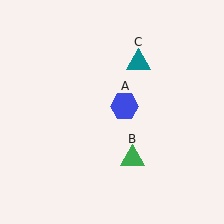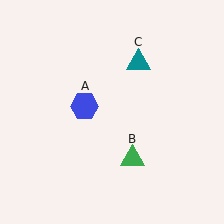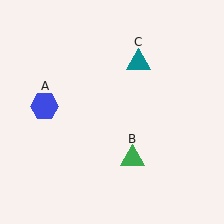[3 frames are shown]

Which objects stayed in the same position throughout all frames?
Green triangle (object B) and teal triangle (object C) remained stationary.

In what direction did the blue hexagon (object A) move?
The blue hexagon (object A) moved left.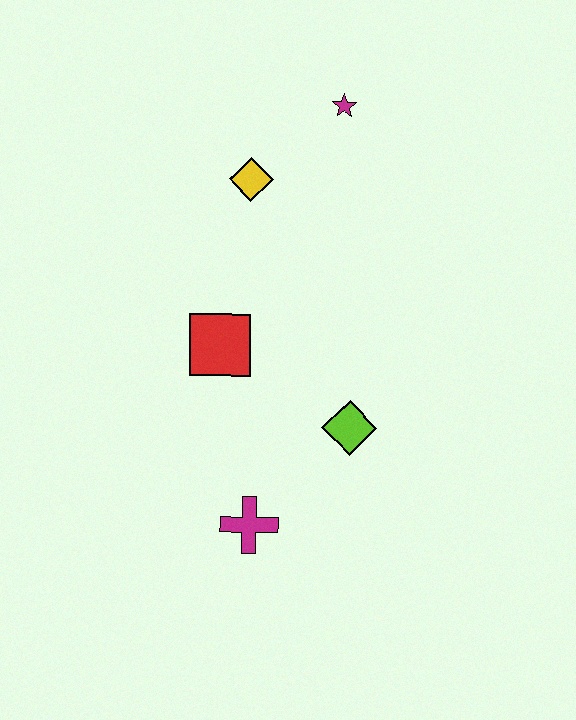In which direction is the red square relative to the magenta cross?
The red square is above the magenta cross.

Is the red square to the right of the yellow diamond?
No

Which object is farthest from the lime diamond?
The magenta star is farthest from the lime diamond.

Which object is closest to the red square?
The lime diamond is closest to the red square.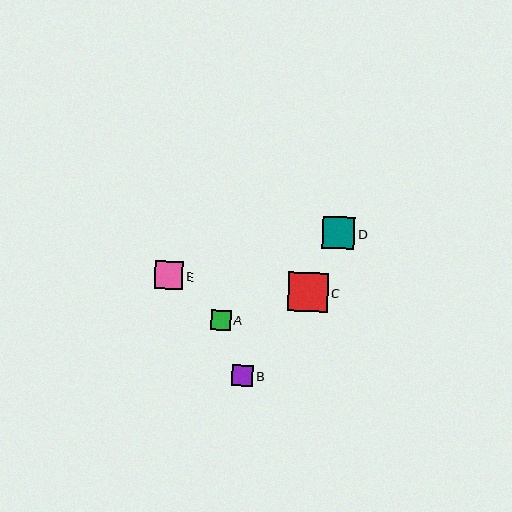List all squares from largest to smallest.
From largest to smallest: C, D, E, B, A.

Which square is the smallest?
Square A is the smallest with a size of approximately 20 pixels.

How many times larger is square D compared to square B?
Square D is approximately 1.5 times the size of square B.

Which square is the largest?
Square C is the largest with a size of approximately 40 pixels.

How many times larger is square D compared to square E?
Square D is approximately 1.1 times the size of square E.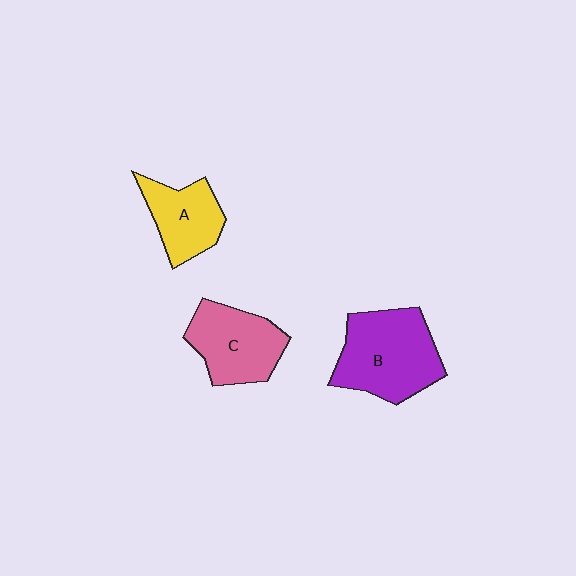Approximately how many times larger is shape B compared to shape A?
Approximately 1.6 times.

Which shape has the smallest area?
Shape A (yellow).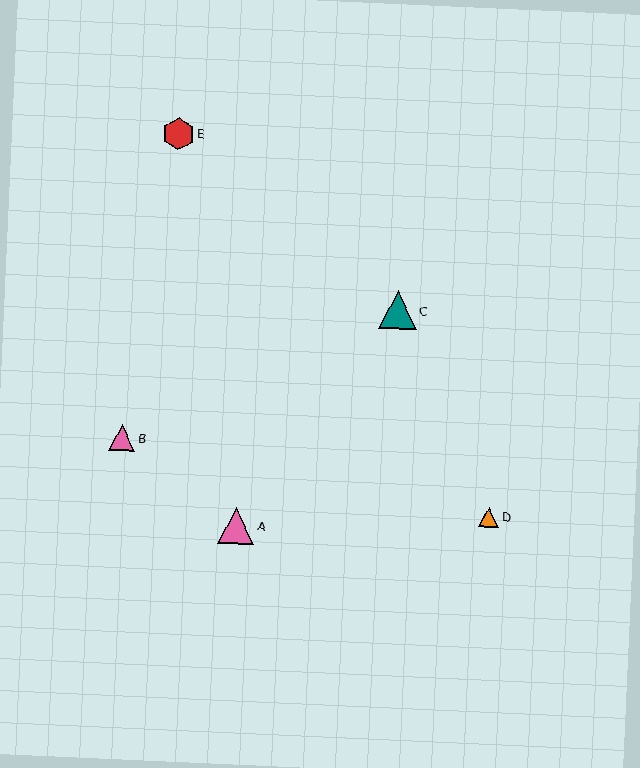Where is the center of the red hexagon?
The center of the red hexagon is at (178, 134).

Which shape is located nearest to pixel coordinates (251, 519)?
The pink triangle (labeled A) at (236, 526) is nearest to that location.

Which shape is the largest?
The teal triangle (labeled C) is the largest.